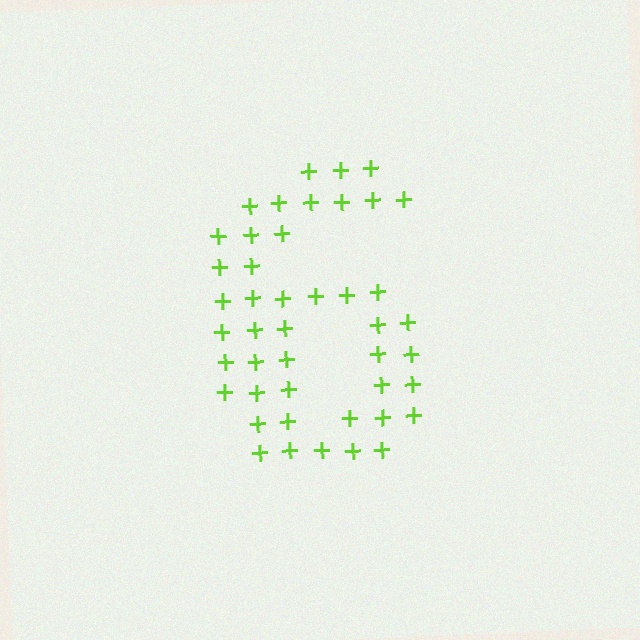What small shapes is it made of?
It is made of small plus signs.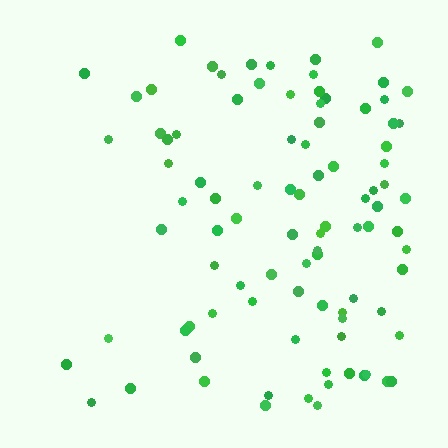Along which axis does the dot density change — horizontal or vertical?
Horizontal.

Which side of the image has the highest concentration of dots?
The right.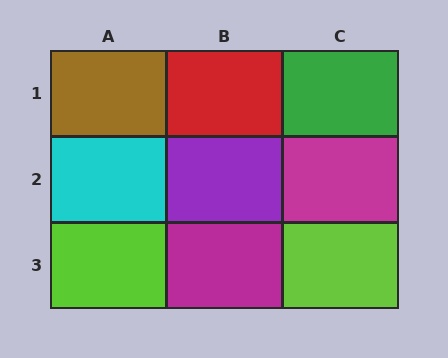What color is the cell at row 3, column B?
Magenta.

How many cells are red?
1 cell is red.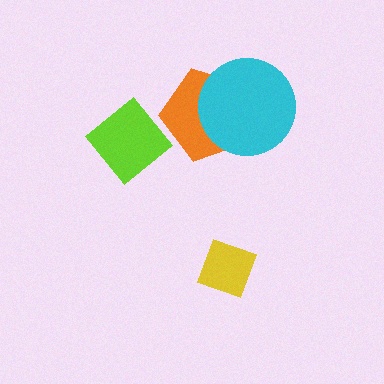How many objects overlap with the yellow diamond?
0 objects overlap with the yellow diamond.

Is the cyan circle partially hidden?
No, no other shape covers it.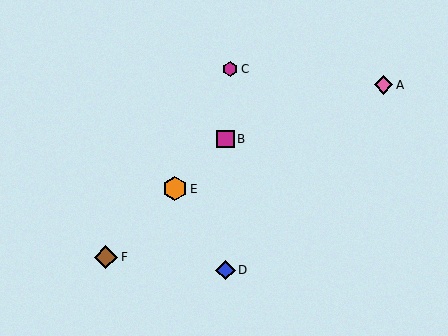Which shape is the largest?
The orange hexagon (labeled E) is the largest.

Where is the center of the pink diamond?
The center of the pink diamond is at (383, 85).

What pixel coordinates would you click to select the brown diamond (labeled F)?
Click at (106, 257) to select the brown diamond F.